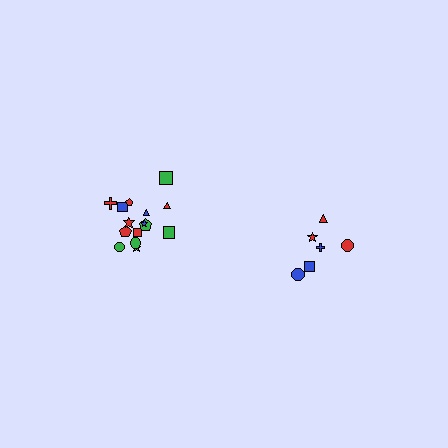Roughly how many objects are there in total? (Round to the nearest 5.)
Roughly 20 objects in total.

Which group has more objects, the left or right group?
The left group.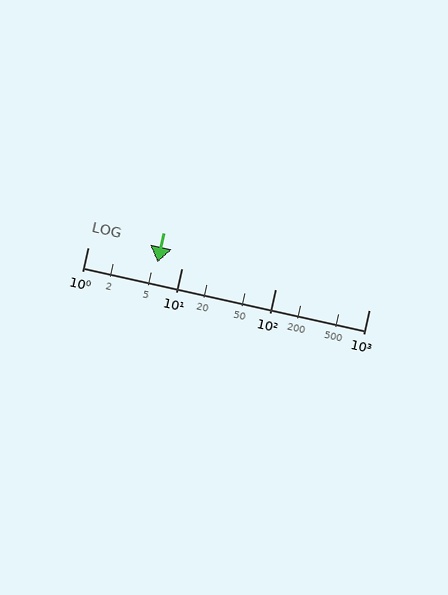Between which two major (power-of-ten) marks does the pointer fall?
The pointer is between 1 and 10.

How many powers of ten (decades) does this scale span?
The scale spans 3 decades, from 1 to 1000.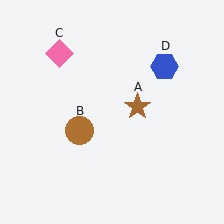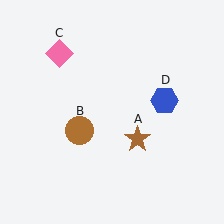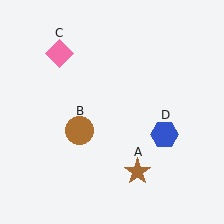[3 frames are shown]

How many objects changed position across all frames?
2 objects changed position: brown star (object A), blue hexagon (object D).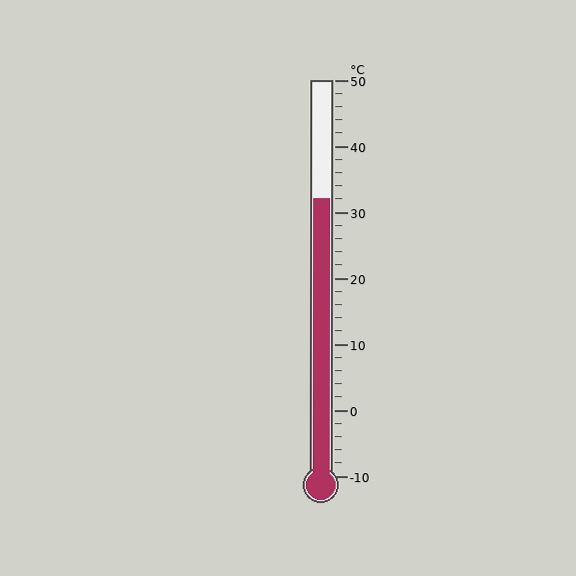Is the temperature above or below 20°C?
The temperature is above 20°C.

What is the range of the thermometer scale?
The thermometer scale ranges from -10°C to 50°C.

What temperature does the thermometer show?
The thermometer shows approximately 32°C.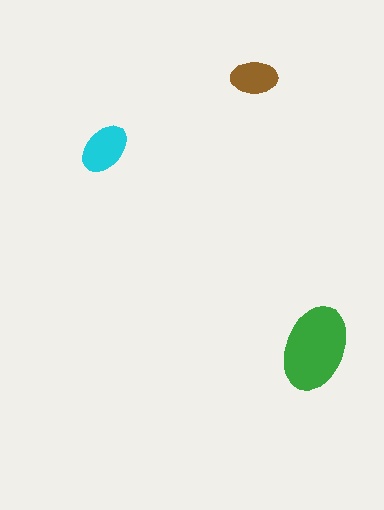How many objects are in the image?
There are 3 objects in the image.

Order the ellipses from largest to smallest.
the green one, the cyan one, the brown one.